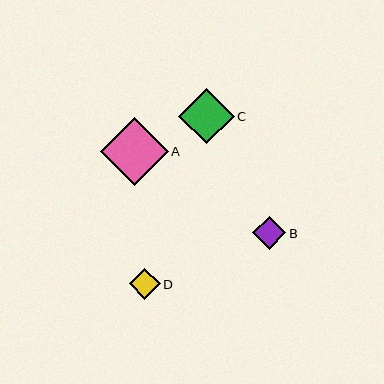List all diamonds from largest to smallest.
From largest to smallest: A, C, B, D.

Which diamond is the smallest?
Diamond D is the smallest with a size of approximately 30 pixels.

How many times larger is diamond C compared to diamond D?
Diamond C is approximately 1.8 times the size of diamond D.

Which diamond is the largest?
Diamond A is the largest with a size of approximately 68 pixels.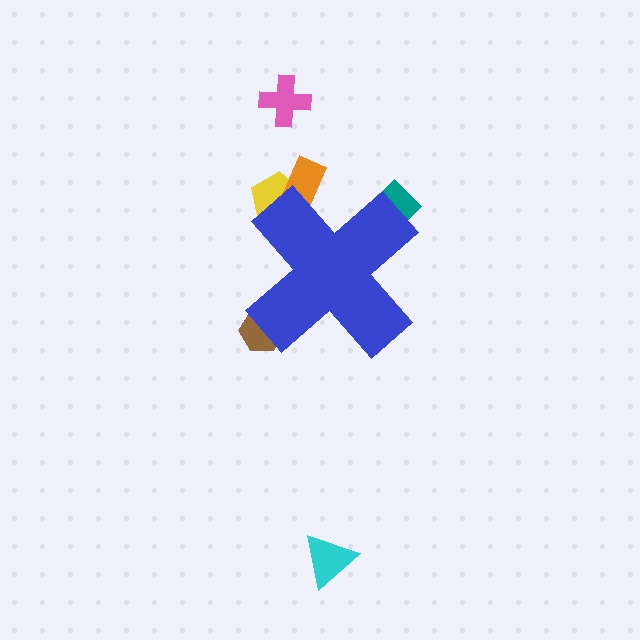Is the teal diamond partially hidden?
Yes, the teal diamond is partially hidden behind the blue cross.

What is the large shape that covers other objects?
A blue cross.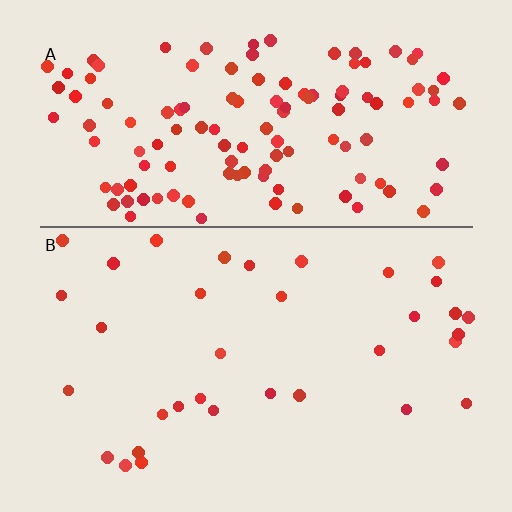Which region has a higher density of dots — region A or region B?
A (the top).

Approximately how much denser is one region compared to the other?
Approximately 3.8× — region A over region B.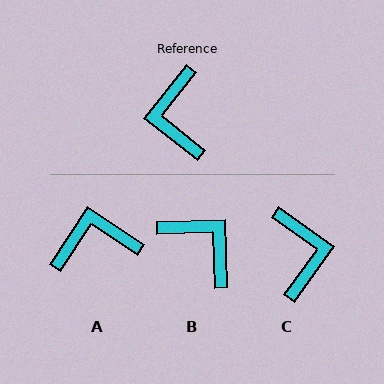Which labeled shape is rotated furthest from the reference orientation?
C, about 177 degrees away.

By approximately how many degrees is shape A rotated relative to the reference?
Approximately 85 degrees clockwise.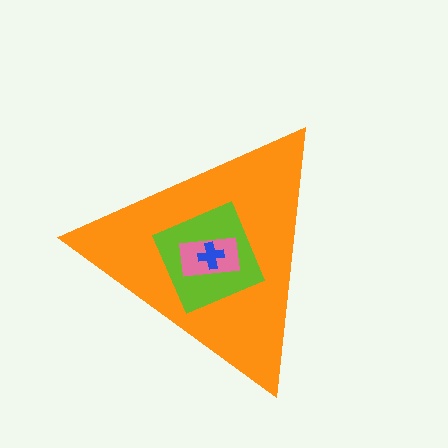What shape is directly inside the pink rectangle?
The blue cross.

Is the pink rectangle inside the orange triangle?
Yes.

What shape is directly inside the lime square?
The pink rectangle.